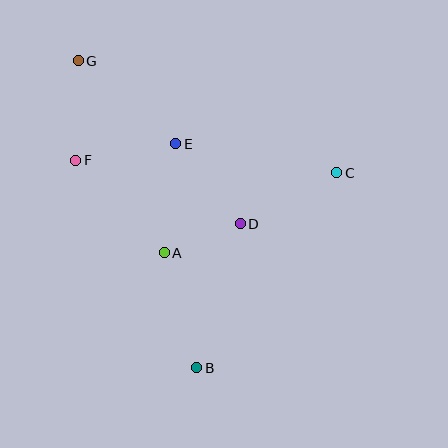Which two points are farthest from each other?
Points B and G are farthest from each other.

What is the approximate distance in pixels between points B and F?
The distance between B and F is approximately 240 pixels.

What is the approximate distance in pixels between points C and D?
The distance between C and D is approximately 109 pixels.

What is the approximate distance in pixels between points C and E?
The distance between C and E is approximately 164 pixels.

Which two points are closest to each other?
Points A and D are closest to each other.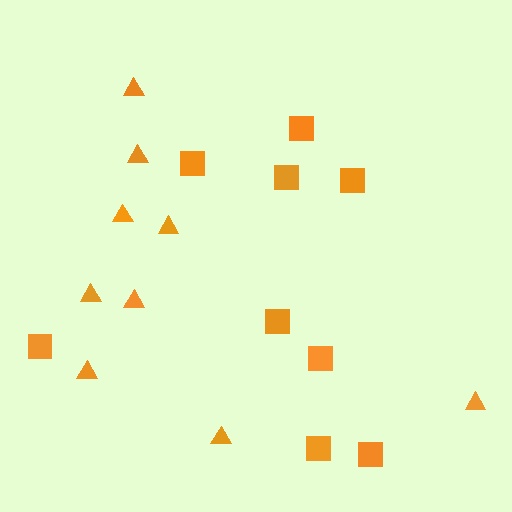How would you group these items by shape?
There are 2 groups: one group of squares (9) and one group of triangles (9).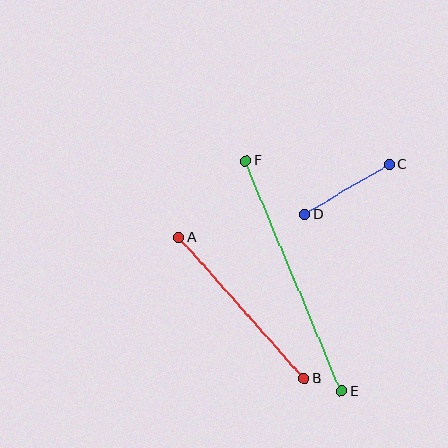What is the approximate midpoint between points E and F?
The midpoint is at approximately (293, 276) pixels.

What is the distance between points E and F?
The distance is approximately 250 pixels.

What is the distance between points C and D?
The distance is approximately 98 pixels.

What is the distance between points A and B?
The distance is approximately 189 pixels.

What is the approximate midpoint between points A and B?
The midpoint is at approximately (242, 308) pixels.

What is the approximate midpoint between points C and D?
The midpoint is at approximately (347, 189) pixels.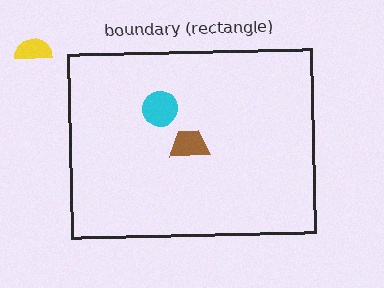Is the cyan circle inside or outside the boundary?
Inside.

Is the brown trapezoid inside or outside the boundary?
Inside.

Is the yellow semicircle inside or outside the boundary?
Outside.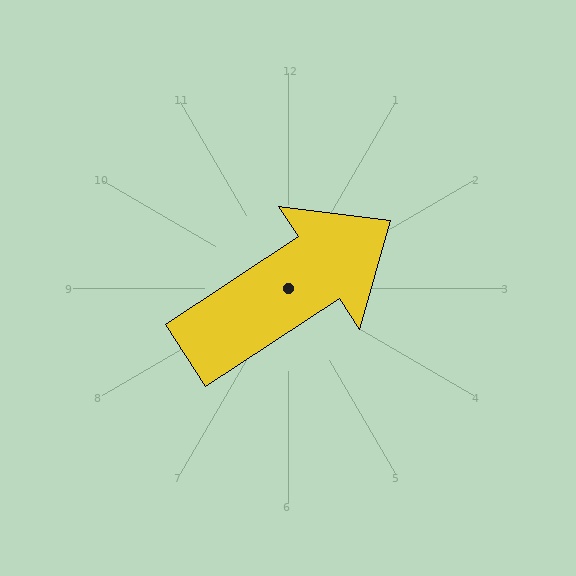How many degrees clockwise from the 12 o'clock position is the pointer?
Approximately 57 degrees.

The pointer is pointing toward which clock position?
Roughly 2 o'clock.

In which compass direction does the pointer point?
Northeast.